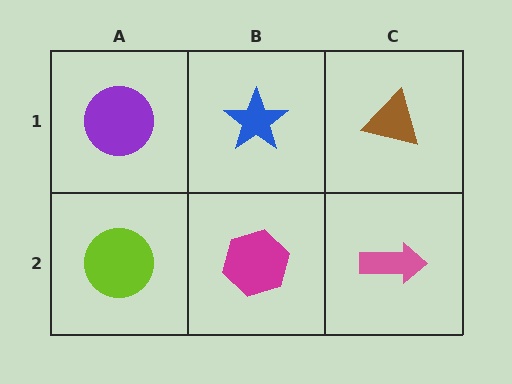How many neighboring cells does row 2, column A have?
2.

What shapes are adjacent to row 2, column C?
A brown triangle (row 1, column C), a magenta hexagon (row 2, column B).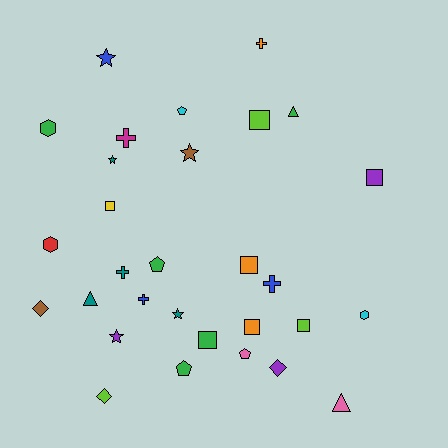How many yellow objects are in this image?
There is 1 yellow object.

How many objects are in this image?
There are 30 objects.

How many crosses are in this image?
There are 5 crosses.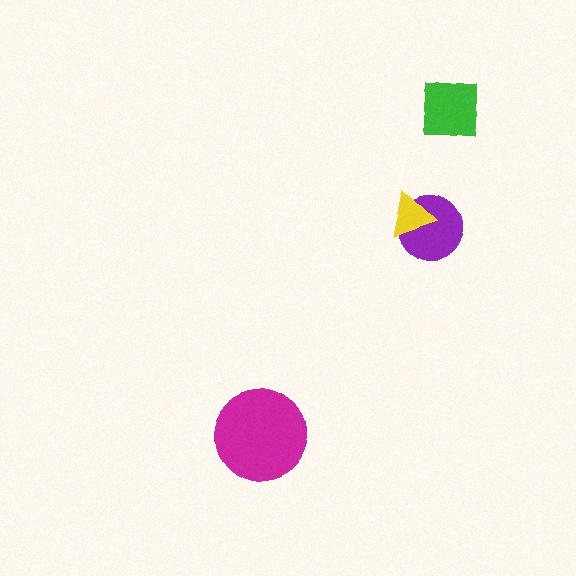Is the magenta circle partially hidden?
No, no other shape covers it.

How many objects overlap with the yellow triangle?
1 object overlaps with the yellow triangle.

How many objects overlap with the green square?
0 objects overlap with the green square.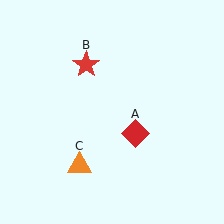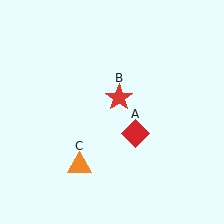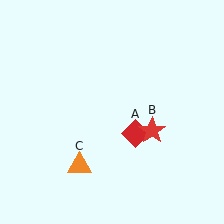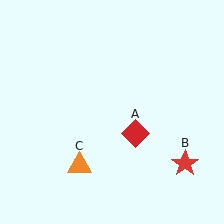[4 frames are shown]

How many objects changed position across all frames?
1 object changed position: red star (object B).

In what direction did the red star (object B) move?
The red star (object B) moved down and to the right.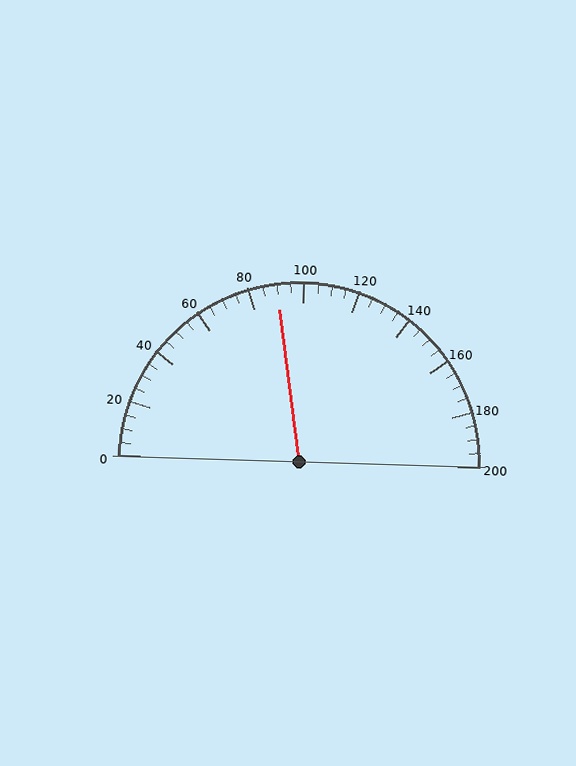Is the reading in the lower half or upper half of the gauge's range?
The reading is in the lower half of the range (0 to 200).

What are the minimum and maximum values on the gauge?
The gauge ranges from 0 to 200.